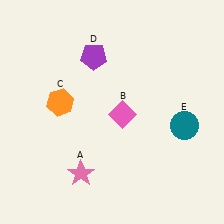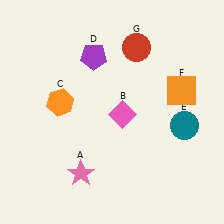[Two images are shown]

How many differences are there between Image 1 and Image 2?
There are 2 differences between the two images.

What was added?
An orange square (F), a red circle (G) were added in Image 2.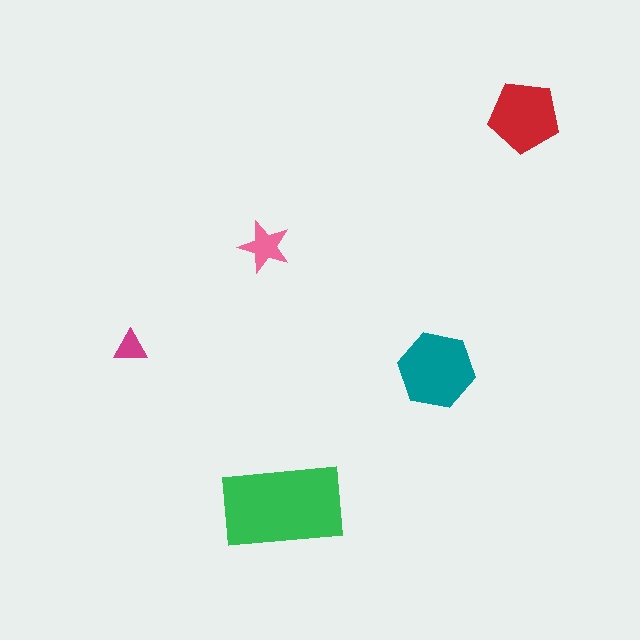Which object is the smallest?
The magenta triangle.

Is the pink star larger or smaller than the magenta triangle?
Larger.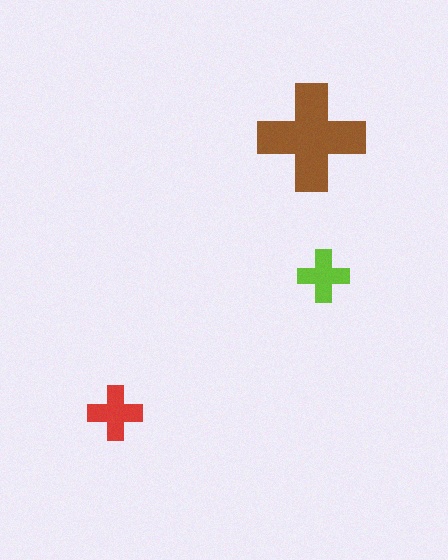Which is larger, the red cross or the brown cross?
The brown one.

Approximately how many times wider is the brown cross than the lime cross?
About 2 times wider.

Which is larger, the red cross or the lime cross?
The red one.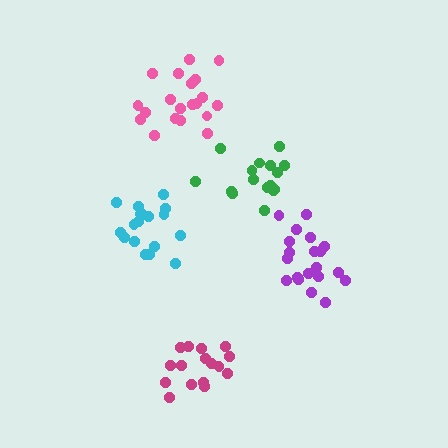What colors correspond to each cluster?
The clusters are colored: cyan, green, purple, magenta, pink.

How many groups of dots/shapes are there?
There are 5 groups.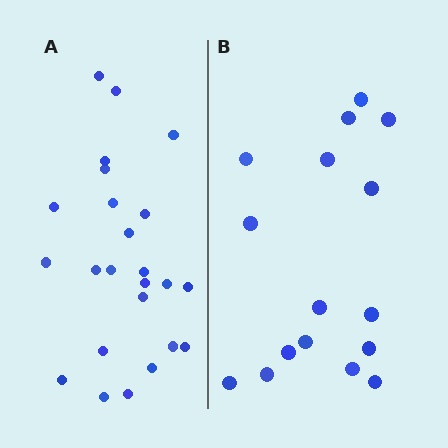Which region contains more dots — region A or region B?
Region A (the left region) has more dots.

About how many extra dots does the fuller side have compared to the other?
Region A has roughly 8 or so more dots than region B.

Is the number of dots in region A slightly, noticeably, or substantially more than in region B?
Region A has substantially more. The ratio is roughly 1.5 to 1.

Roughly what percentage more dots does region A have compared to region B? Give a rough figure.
About 50% more.